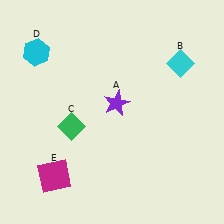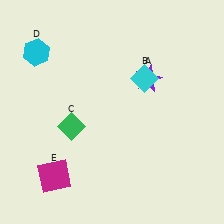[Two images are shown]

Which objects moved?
The objects that moved are: the purple star (A), the cyan diamond (B).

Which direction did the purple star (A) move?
The purple star (A) moved right.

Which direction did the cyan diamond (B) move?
The cyan diamond (B) moved left.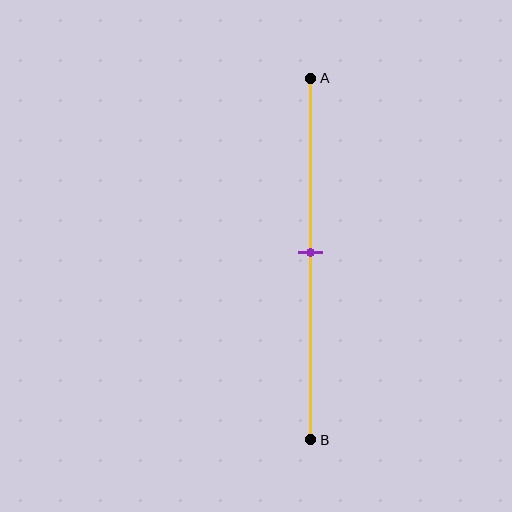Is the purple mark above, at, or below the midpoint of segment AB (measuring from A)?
The purple mark is approximately at the midpoint of segment AB.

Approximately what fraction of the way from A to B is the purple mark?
The purple mark is approximately 50% of the way from A to B.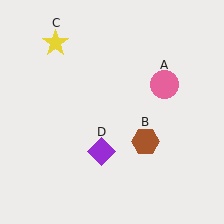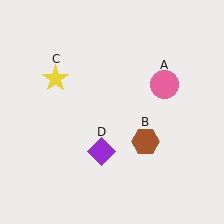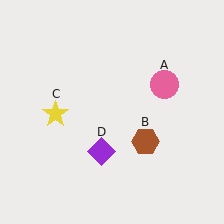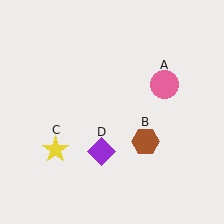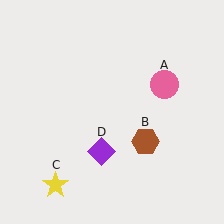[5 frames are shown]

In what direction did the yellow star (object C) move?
The yellow star (object C) moved down.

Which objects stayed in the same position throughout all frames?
Pink circle (object A) and brown hexagon (object B) and purple diamond (object D) remained stationary.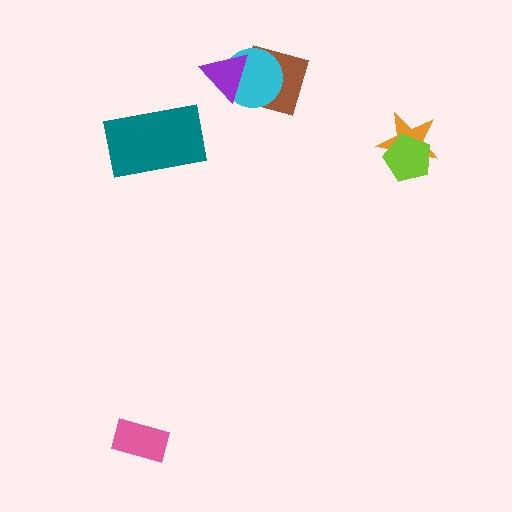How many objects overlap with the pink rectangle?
0 objects overlap with the pink rectangle.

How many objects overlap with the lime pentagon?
1 object overlaps with the lime pentagon.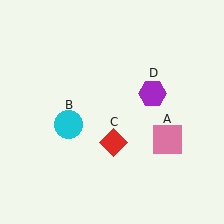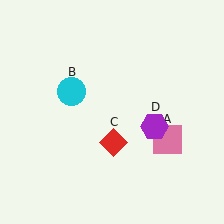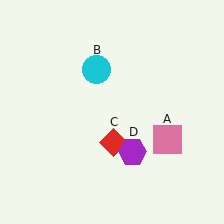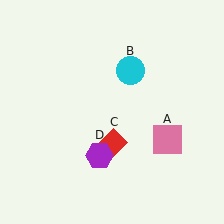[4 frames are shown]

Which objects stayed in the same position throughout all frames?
Pink square (object A) and red diamond (object C) remained stationary.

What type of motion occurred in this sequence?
The cyan circle (object B), purple hexagon (object D) rotated clockwise around the center of the scene.